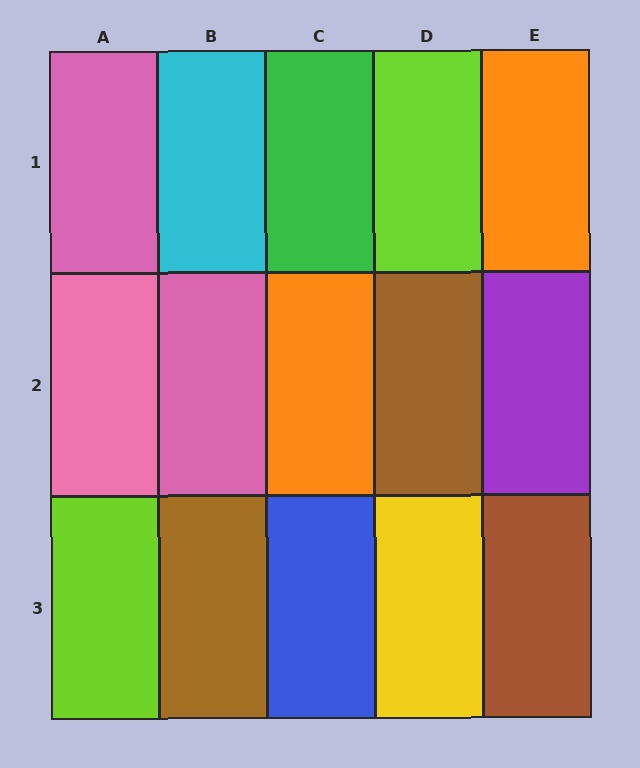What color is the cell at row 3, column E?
Brown.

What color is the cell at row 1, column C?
Green.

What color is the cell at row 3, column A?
Lime.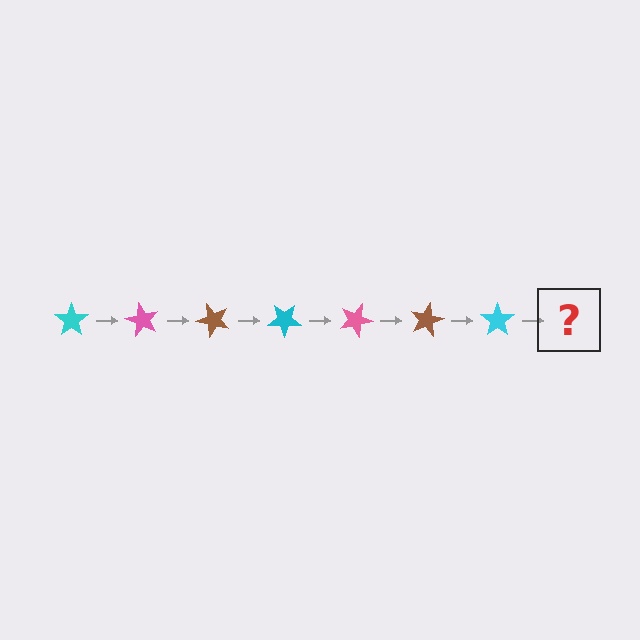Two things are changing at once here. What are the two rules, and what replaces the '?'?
The two rules are that it rotates 60 degrees each step and the color cycles through cyan, pink, and brown. The '?' should be a pink star, rotated 420 degrees from the start.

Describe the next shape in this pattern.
It should be a pink star, rotated 420 degrees from the start.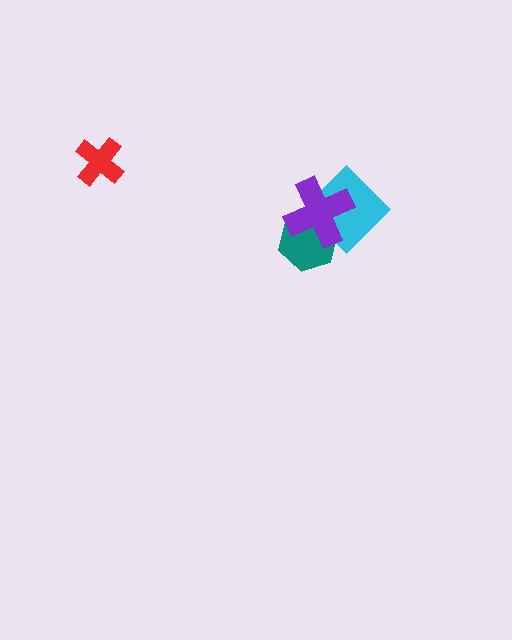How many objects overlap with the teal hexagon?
2 objects overlap with the teal hexagon.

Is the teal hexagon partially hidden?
Yes, it is partially covered by another shape.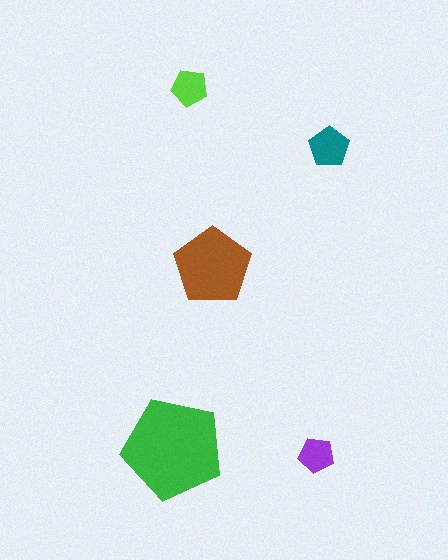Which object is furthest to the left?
The green pentagon is leftmost.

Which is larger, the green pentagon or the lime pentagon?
The green one.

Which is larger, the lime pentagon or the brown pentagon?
The brown one.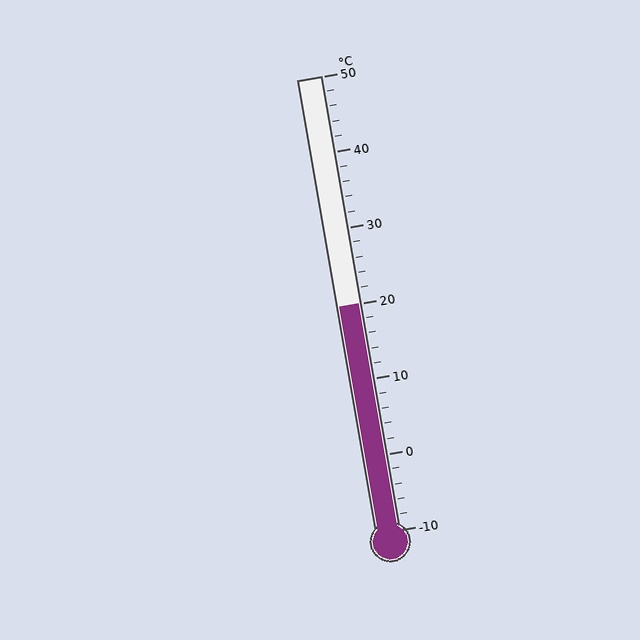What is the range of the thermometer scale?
The thermometer scale ranges from -10°C to 50°C.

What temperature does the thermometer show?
The thermometer shows approximately 20°C.